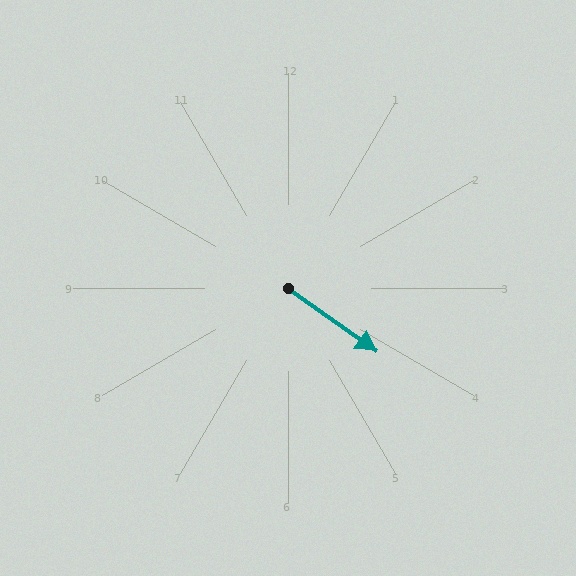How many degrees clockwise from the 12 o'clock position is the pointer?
Approximately 126 degrees.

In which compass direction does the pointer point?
Southeast.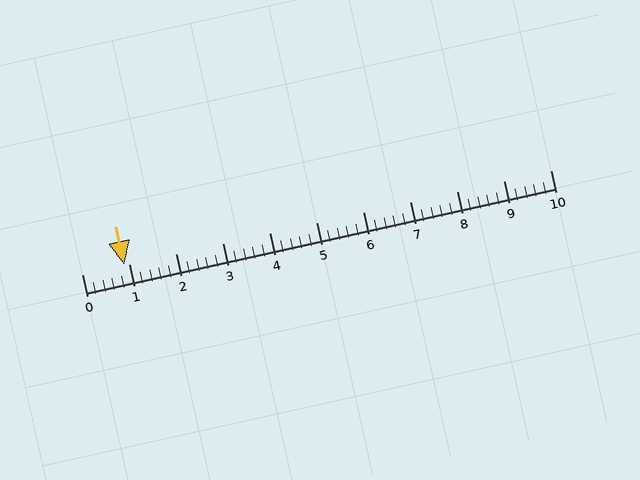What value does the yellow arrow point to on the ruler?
The yellow arrow points to approximately 0.9.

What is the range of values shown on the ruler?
The ruler shows values from 0 to 10.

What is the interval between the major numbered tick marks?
The major tick marks are spaced 1 units apart.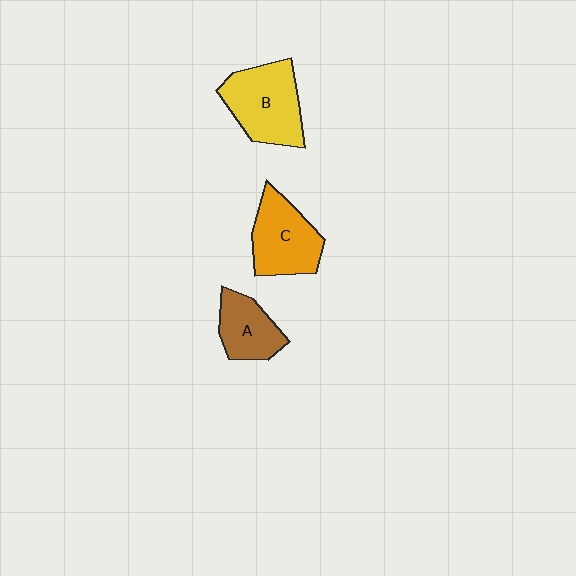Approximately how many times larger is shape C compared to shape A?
Approximately 1.4 times.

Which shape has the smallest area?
Shape A (brown).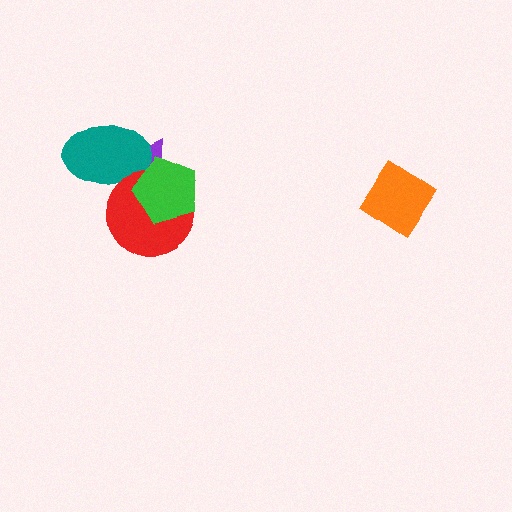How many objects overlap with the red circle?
3 objects overlap with the red circle.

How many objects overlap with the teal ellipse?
3 objects overlap with the teal ellipse.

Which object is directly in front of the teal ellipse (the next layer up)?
The red circle is directly in front of the teal ellipse.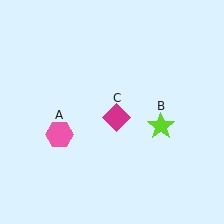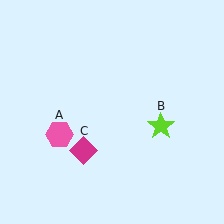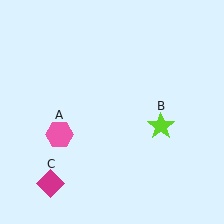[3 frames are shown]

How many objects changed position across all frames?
1 object changed position: magenta diamond (object C).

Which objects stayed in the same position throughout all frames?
Pink hexagon (object A) and lime star (object B) remained stationary.